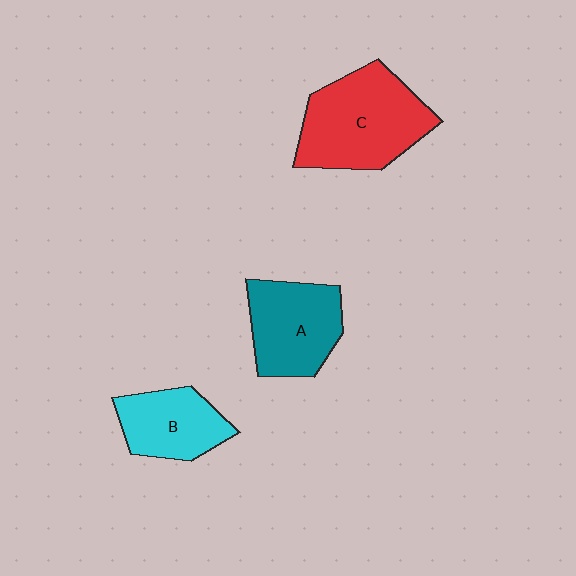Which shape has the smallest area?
Shape B (cyan).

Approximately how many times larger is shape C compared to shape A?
Approximately 1.3 times.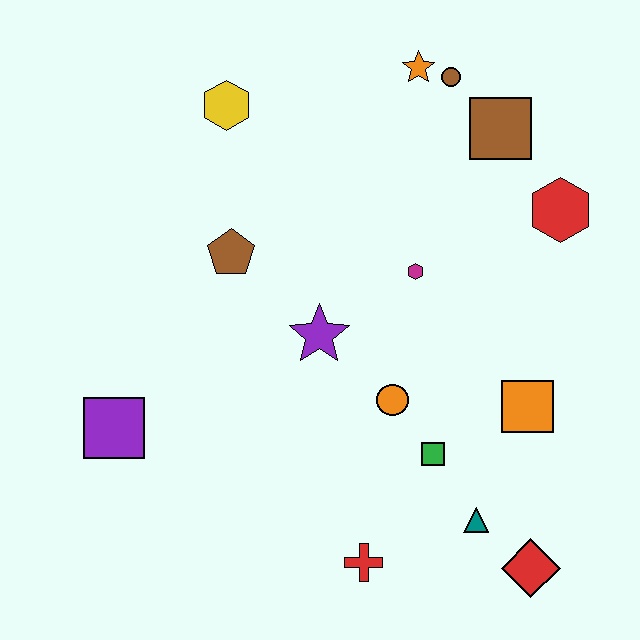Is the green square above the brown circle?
No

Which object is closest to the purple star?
The orange circle is closest to the purple star.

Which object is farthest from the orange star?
The red diamond is farthest from the orange star.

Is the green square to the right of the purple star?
Yes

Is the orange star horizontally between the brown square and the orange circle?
Yes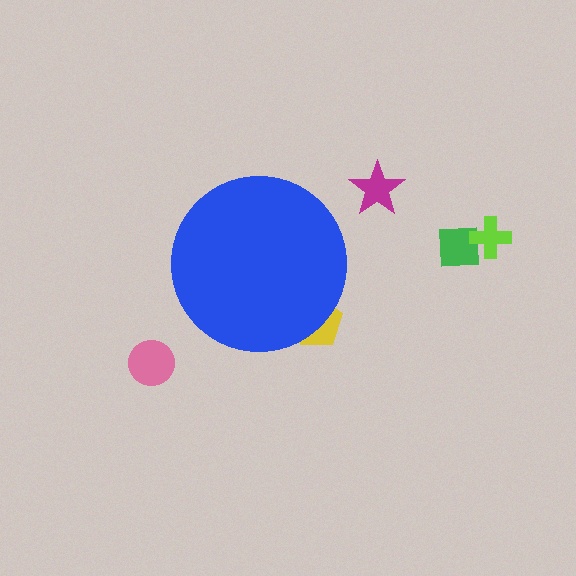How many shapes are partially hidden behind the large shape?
1 shape is partially hidden.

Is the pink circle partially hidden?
No, the pink circle is fully visible.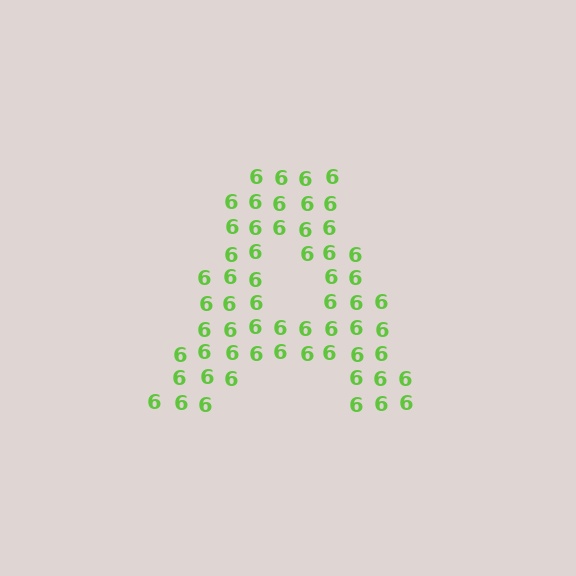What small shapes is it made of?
It is made of small digit 6's.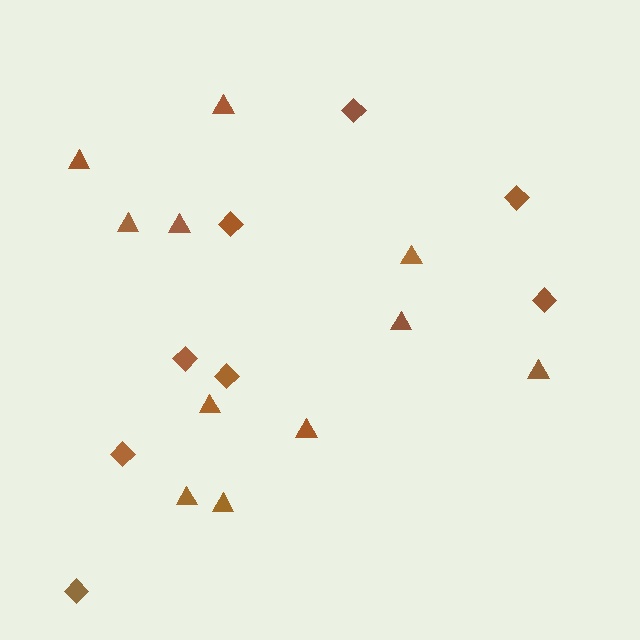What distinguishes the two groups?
There are 2 groups: one group of triangles (11) and one group of diamonds (8).